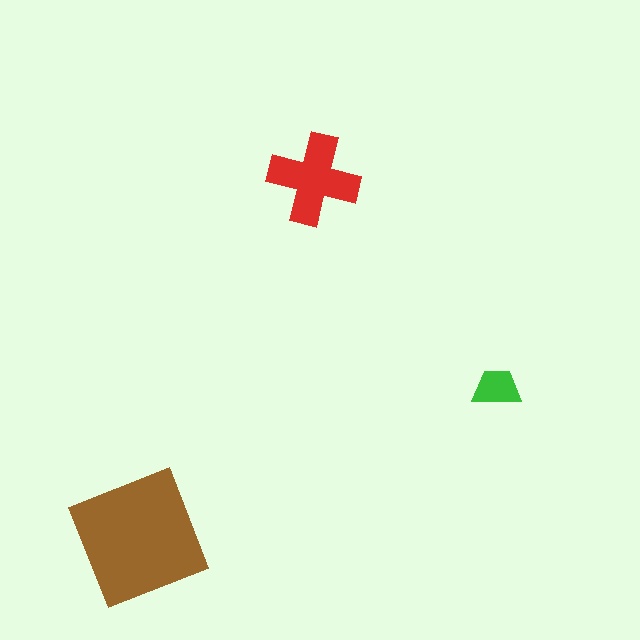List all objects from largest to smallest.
The brown square, the red cross, the green trapezoid.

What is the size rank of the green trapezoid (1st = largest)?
3rd.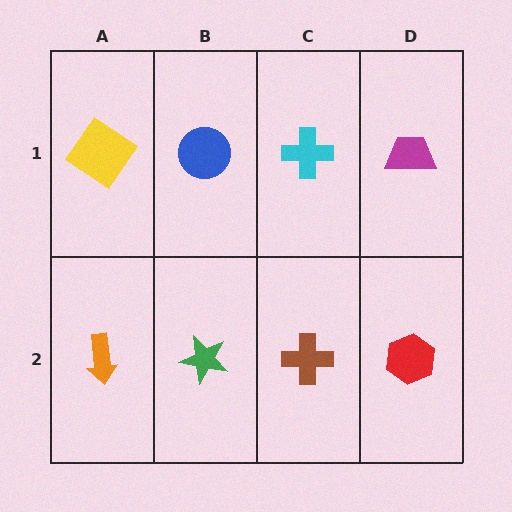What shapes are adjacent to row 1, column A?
An orange arrow (row 2, column A), a blue circle (row 1, column B).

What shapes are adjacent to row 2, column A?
A yellow diamond (row 1, column A), a green star (row 2, column B).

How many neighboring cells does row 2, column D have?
2.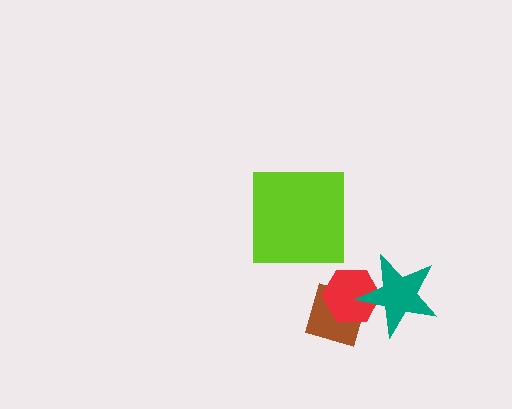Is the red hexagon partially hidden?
Yes, it is partially covered by another shape.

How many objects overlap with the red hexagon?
2 objects overlap with the red hexagon.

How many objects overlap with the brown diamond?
2 objects overlap with the brown diamond.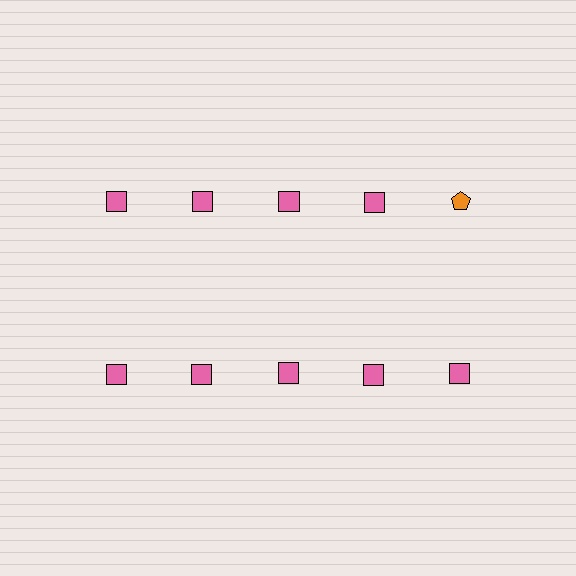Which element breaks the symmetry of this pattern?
The orange pentagon in the top row, rightmost column breaks the symmetry. All other shapes are pink squares.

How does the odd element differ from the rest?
It differs in both color (orange instead of pink) and shape (pentagon instead of square).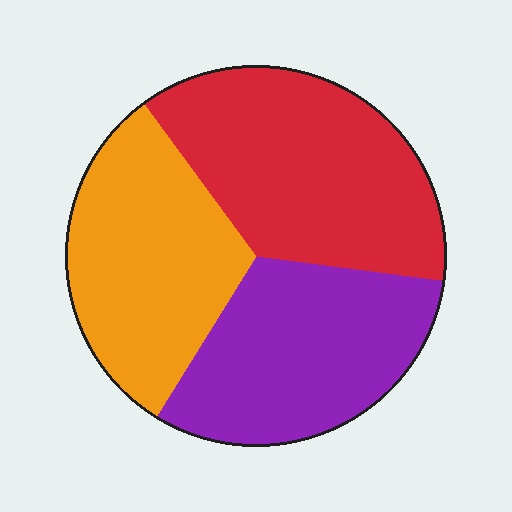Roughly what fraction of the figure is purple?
Purple covers 32% of the figure.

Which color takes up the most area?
Red, at roughly 35%.